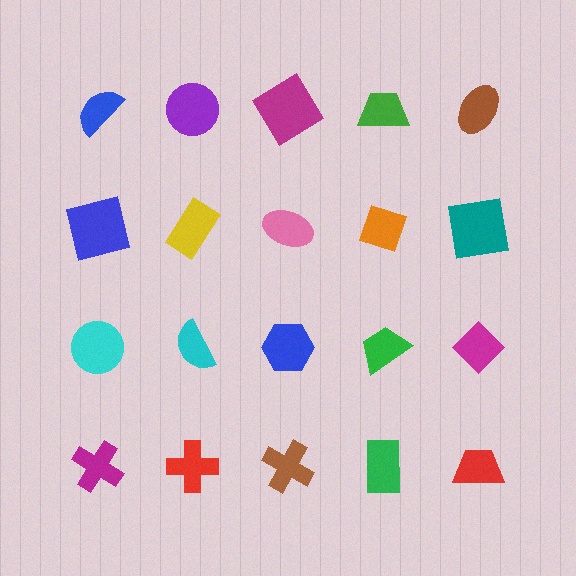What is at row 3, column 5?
A magenta diamond.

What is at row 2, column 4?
An orange diamond.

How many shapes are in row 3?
5 shapes.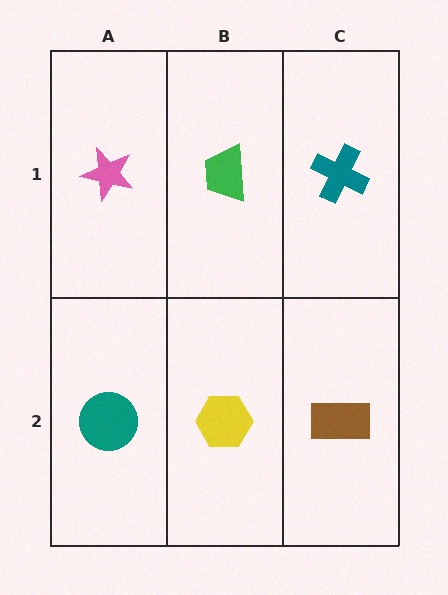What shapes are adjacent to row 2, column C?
A teal cross (row 1, column C), a yellow hexagon (row 2, column B).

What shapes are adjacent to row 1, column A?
A teal circle (row 2, column A), a green trapezoid (row 1, column B).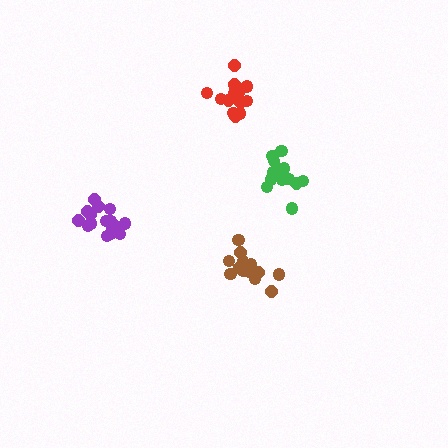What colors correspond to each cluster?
The clusters are colored: brown, green, red, purple.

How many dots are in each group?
Group 1: 14 dots, Group 2: 13 dots, Group 3: 17 dots, Group 4: 17 dots (61 total).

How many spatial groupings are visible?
There are 4 spatial groupings.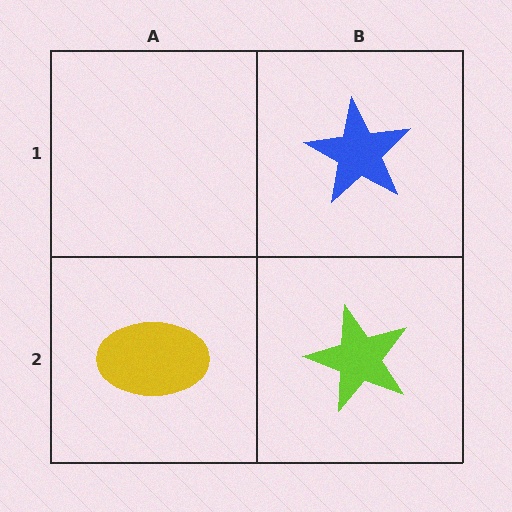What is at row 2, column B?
A lime star.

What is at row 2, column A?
A yellow ellipse.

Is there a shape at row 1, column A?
No, that cell is empty.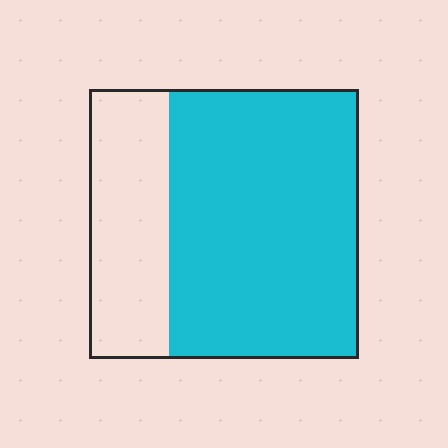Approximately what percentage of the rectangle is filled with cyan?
Approximately 70%.